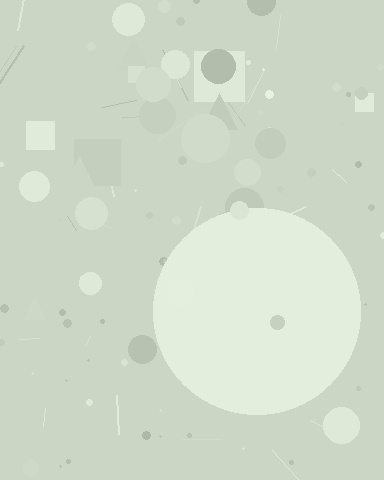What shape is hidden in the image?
A circle is hidden in the image.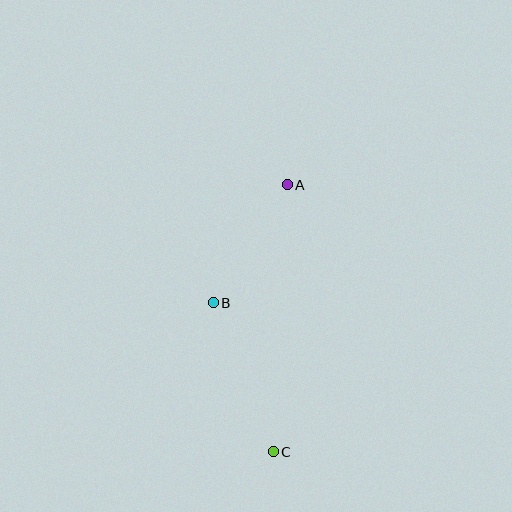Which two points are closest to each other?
Points A and B are closest to each other.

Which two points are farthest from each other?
Points A and C are farthest from each other.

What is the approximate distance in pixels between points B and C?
The distance between B and C is approximately 161 pixels.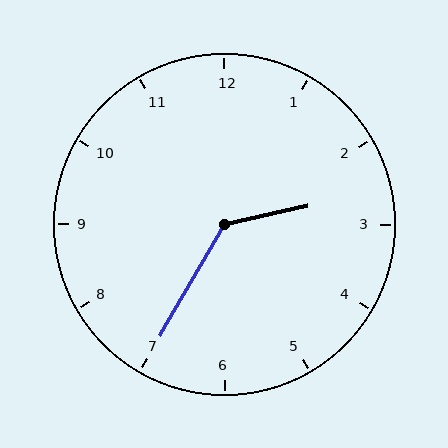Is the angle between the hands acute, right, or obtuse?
It is obtuse.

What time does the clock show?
2:35.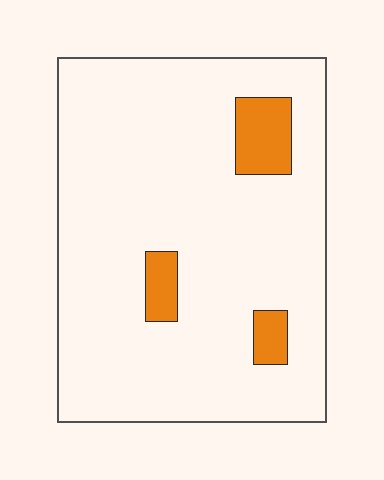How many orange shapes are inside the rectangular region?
3.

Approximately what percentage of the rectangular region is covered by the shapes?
Approximately 10%.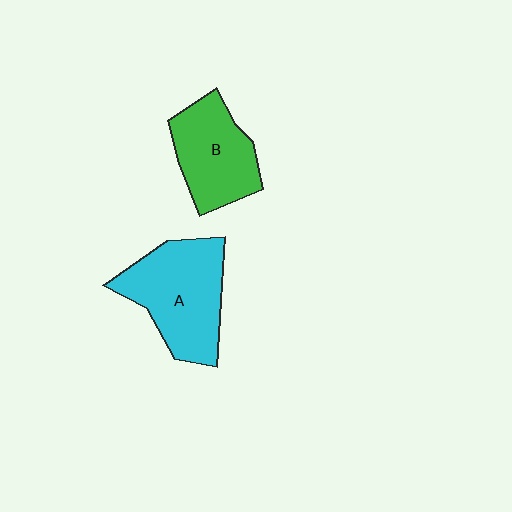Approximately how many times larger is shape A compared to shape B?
Approximately 1.3 times.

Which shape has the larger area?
Shape A (cyan).